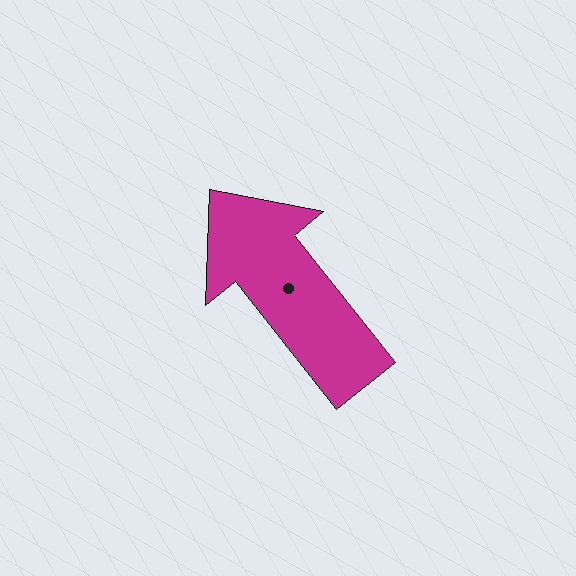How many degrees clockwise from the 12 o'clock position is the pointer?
Approximately 321 degrees.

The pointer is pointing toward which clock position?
Roughly 11 o'clock.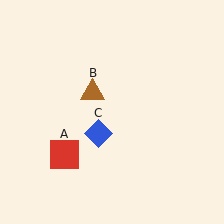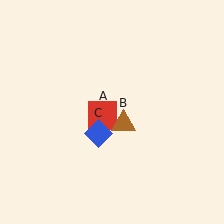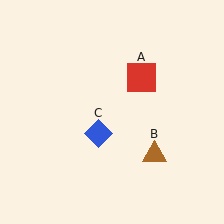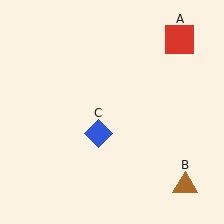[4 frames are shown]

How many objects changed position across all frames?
2 objects changed position: red square (object A), brown triangle (object B).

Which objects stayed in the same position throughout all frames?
Blue diamond (object C) remained stationary.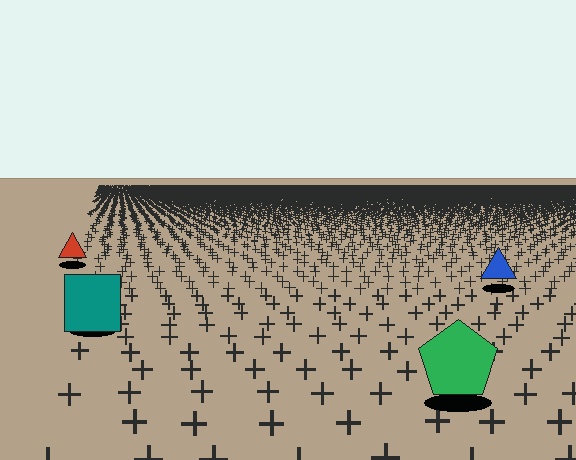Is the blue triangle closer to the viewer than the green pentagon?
No. The green pentagon is closer — you can tell from the texture gradient: the ground texture is coarser near it.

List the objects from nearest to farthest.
From nearest to farthest: the green pentagon, the teal square, the blue triangle, the red triangle.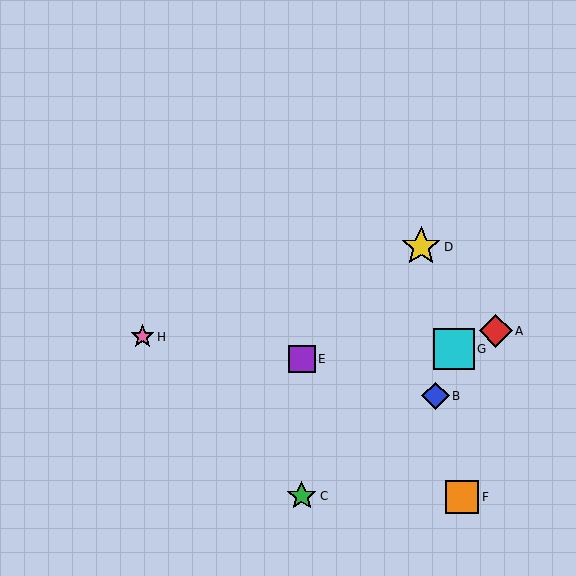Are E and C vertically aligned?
Yes, both are at x≈302.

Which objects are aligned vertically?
Objects C, E are aligned vertically.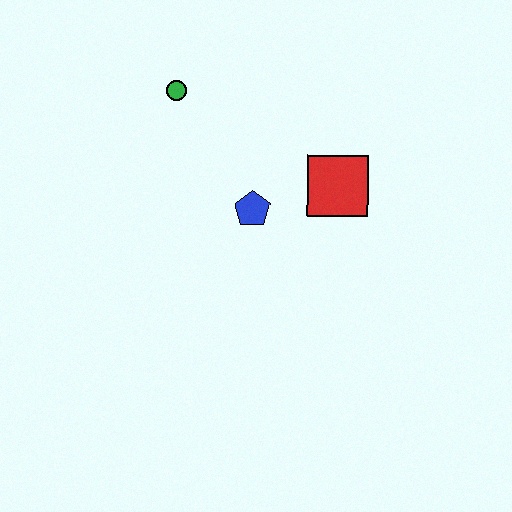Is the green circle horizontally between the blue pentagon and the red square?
No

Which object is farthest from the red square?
The green circle is farthest from the red square.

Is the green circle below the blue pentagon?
No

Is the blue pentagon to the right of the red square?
No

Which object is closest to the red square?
The blue pentagon is closest to the red square.